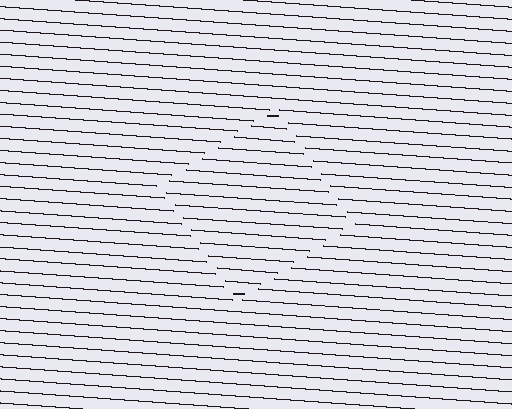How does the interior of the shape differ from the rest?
The interior of the shape contains the same grating, shifted by half a period — the contour is defined by the phase discontinuity where line-ends from the inner and outer gratings abut.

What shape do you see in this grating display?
An illusory square. The interior of the shape contains the same grating, shifted by half a period — the contour is defined by the phase discontinuity where line-ends from the inner and outer gratings abut.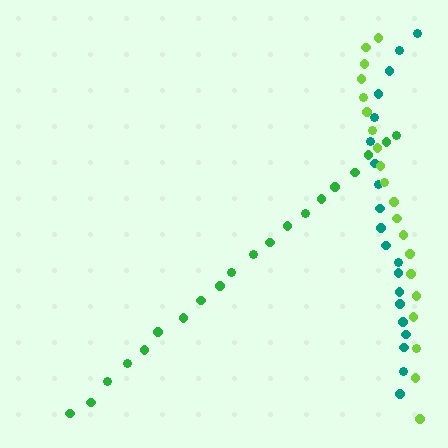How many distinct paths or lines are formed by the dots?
There are 3 distinct paths.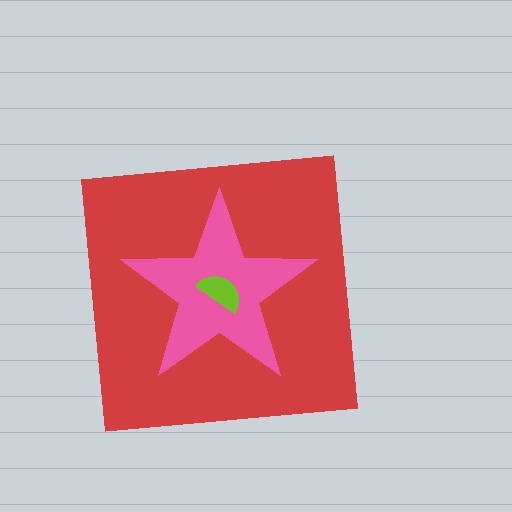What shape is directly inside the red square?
The pink star.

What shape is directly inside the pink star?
The lime semicircle.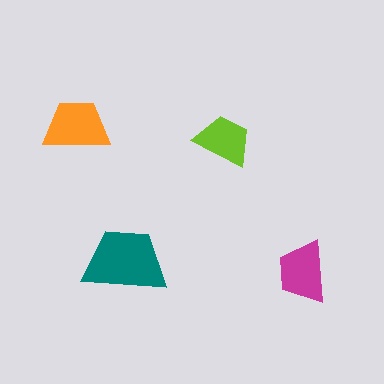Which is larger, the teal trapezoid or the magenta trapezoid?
The teal one.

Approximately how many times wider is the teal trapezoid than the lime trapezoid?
About 1.5 times wider.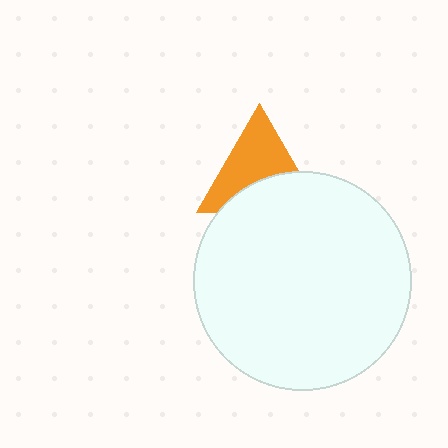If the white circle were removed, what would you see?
You would see the complete orange triangle.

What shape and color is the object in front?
The object in front is a white circle.